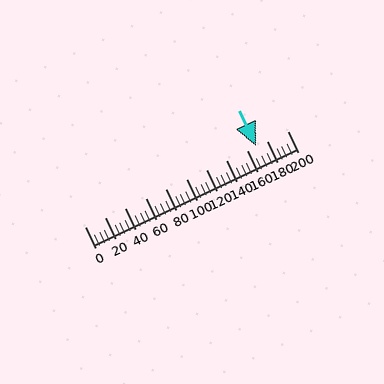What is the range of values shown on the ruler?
The ruler shows values from 0 to 200.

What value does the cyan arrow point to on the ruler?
The cyan arrow points to approximately 169.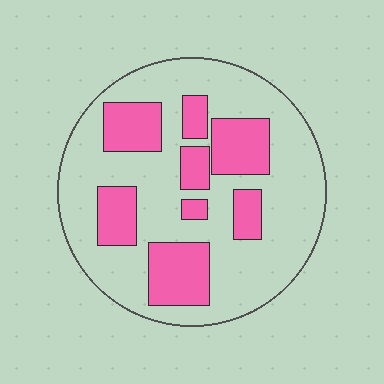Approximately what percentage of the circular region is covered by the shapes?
Approximately 30%.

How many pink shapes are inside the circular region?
8.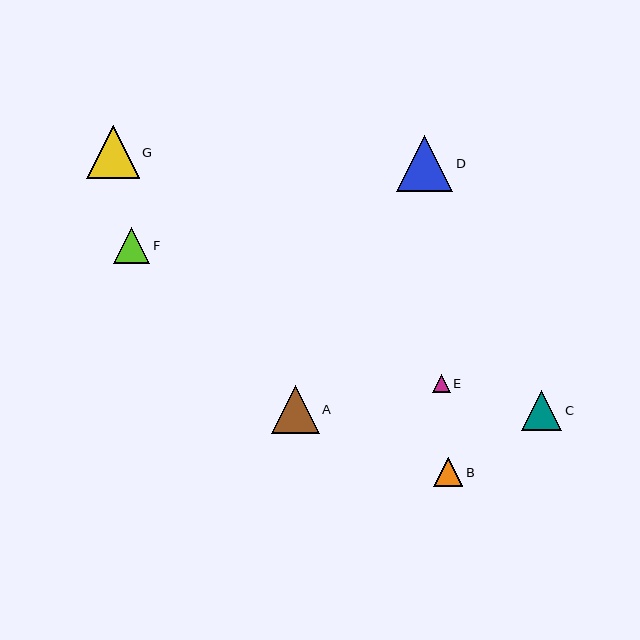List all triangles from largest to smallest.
From largest to smallest: D, G, A, C, F, B, E.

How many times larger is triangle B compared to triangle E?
Triangle B is approximately 1.6 times the size of triangle E.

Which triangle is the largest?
Triangle D is the largest with a size of approximately 56 pixels.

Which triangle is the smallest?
Triangle E is the smallest with a size of approximately 18 pixels.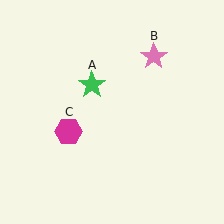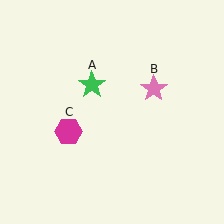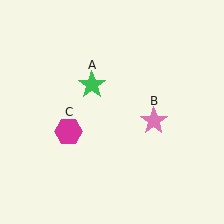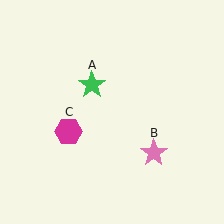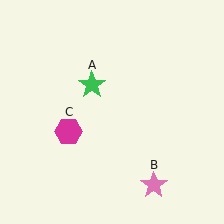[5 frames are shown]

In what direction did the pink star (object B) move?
The pink star (object B) moved down.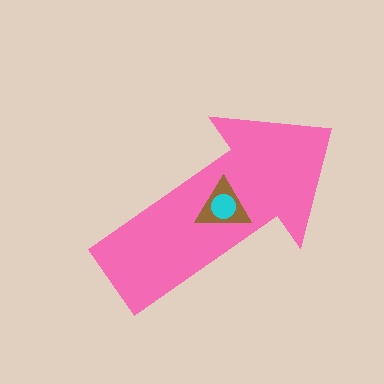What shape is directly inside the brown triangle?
The cyan circle.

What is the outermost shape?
The pink arrow.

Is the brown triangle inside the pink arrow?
Yes.